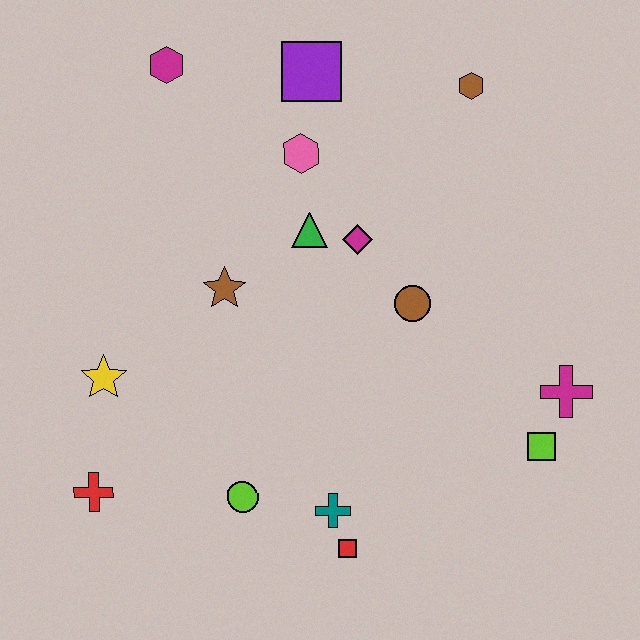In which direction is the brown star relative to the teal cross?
The brown star is above the teal cross.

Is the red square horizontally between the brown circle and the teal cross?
Yes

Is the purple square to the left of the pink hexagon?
No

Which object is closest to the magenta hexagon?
The purple square is closest to the magenta hexagon.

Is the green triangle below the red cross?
No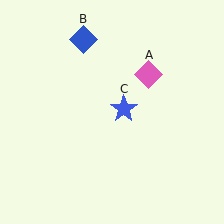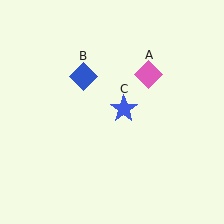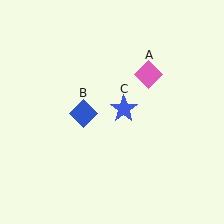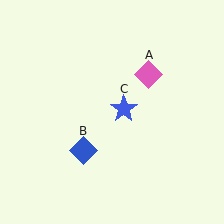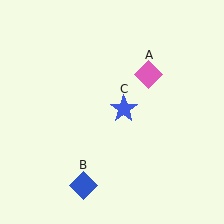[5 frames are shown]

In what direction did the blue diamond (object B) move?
The blue diamond (object B) moved down.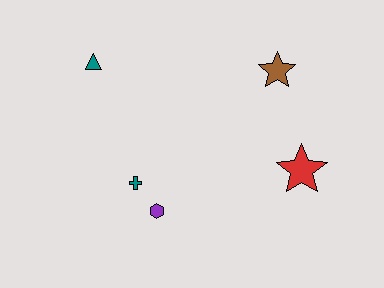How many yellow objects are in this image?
There are no yellow objects.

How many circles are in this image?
There are no circles.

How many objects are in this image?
There are 5 objects.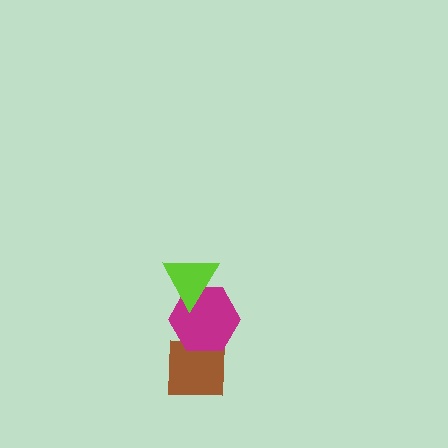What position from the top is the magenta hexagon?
The magenta hexagon is 2nd from the top.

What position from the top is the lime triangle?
The lime triangle is 1st from the top.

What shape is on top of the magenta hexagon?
The lime triangle is on top of the magenta hexagon.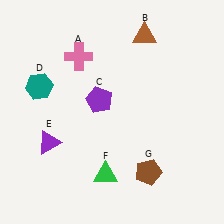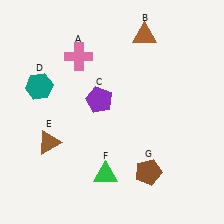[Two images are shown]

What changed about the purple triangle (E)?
In Image 1, E is purple. In Image 2, it changed to brown.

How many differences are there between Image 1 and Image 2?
There is 1 difference between the two images.